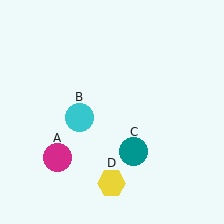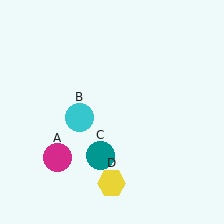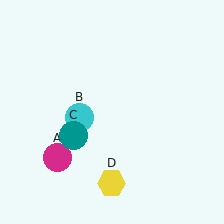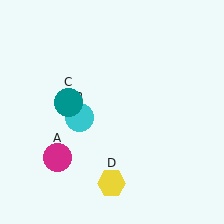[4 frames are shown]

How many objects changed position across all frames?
1 object changed position: teal circle (object C).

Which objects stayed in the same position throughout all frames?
Magenta circle (object A) and cyan circle (object B) and yellow hexagon (object D) remained stationary.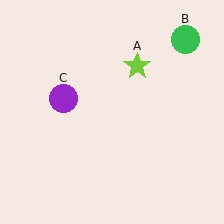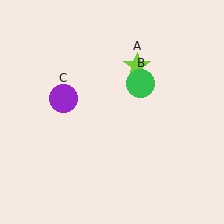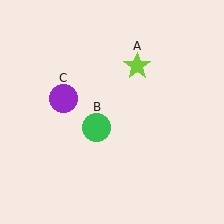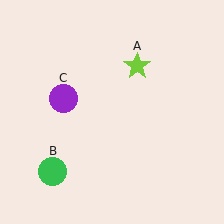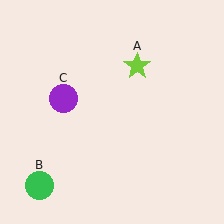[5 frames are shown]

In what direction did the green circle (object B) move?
The green circle (object B) moved down and to the left.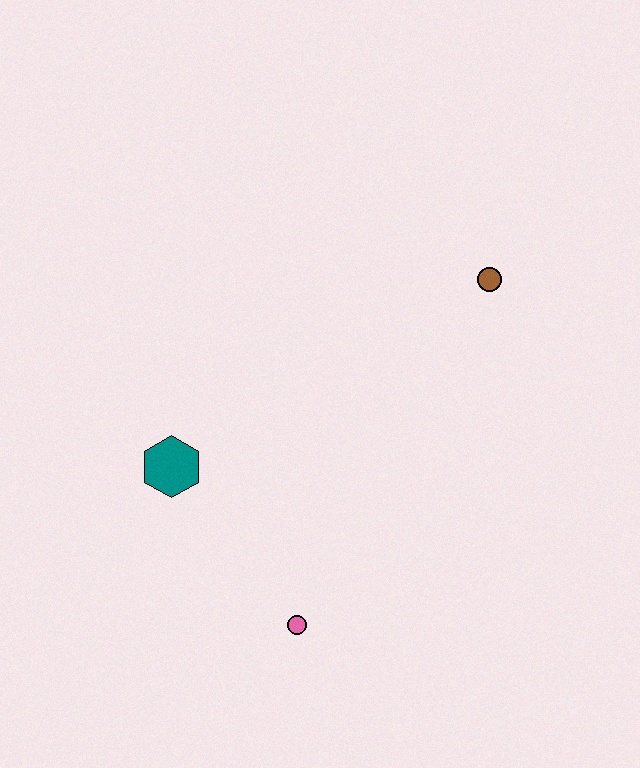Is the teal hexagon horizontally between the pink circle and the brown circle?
No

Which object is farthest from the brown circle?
The pink circle is farthest from the brown circle.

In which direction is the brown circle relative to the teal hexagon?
The brown circle is to the right of the teal hexagon.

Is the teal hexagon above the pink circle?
Yes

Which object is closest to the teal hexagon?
The pink circle is closest to the teal hexagon.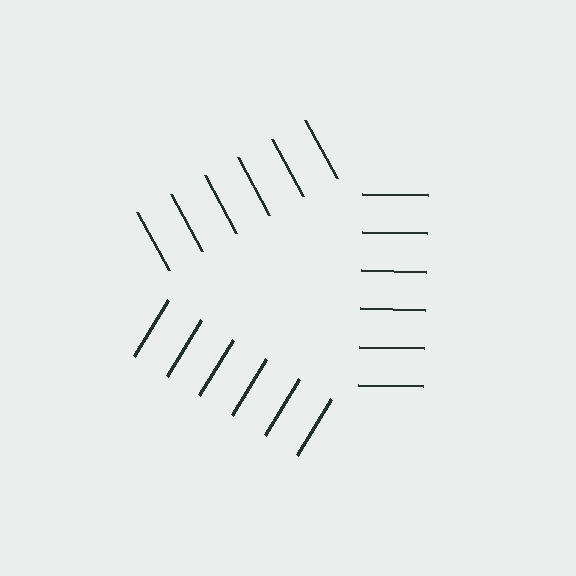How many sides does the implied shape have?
3 sides — the line-ends trace a triangle.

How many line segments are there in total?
18 — 6 along each of the 3 edges.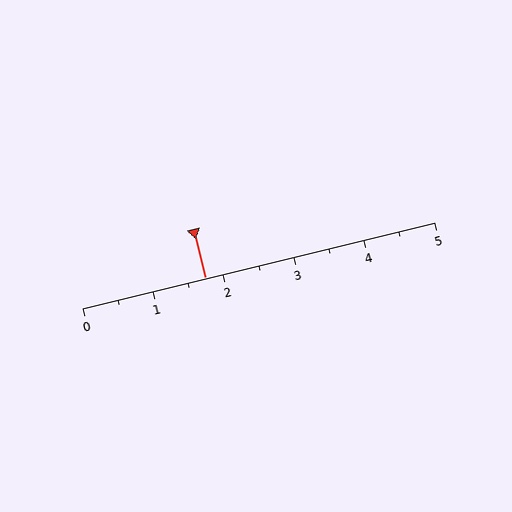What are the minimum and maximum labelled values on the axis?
The axis runs from 0 to 5.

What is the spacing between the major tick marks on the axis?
The major ticks are spaced 1 apart.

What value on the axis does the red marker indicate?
The marker indicates approximately 1.8.